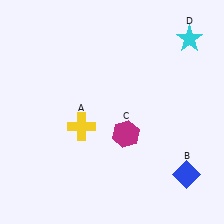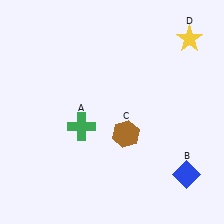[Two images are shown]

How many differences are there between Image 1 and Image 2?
There are 3 differences between the two images.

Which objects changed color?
A changed from yellow to green. C changed from magenta to brown. D changed from cyan to yellow.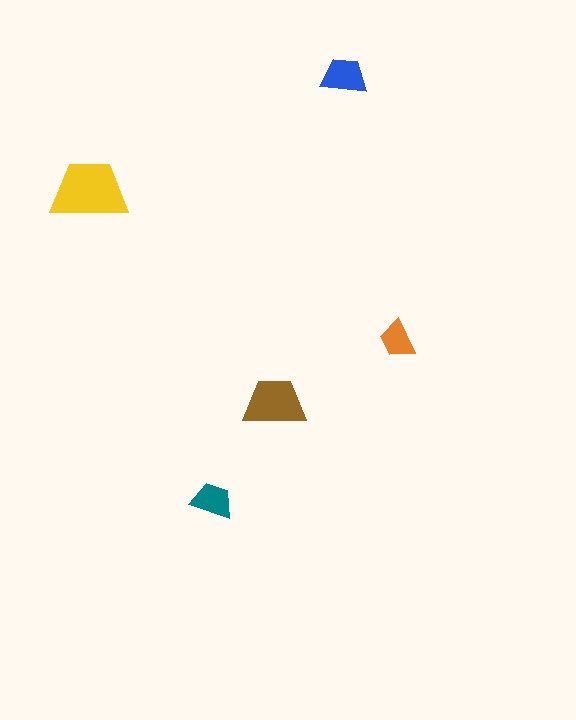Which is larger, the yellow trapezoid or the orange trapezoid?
The yellow one.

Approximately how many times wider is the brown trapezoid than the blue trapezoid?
About 1.5 times wider.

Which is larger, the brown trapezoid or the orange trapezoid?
The brown one.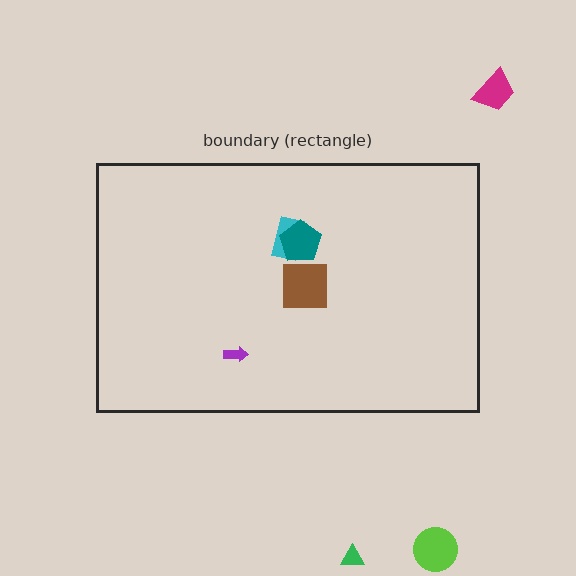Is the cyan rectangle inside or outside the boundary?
Inside.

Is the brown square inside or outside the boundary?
Inside.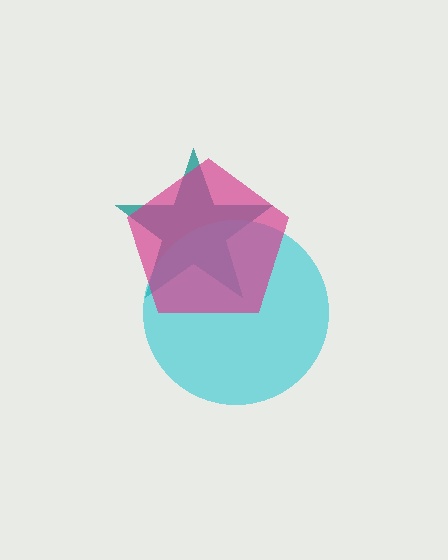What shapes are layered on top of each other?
The layered shapes are: a teal star, a cyan circle, a magenta pentagon.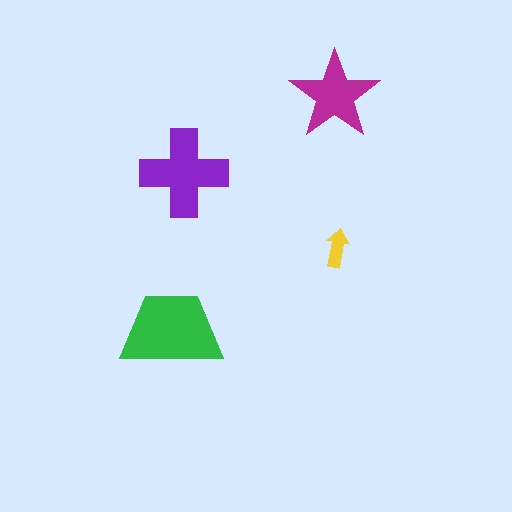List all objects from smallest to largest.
The yellow arrow, the magenta star, the purple cross, the green trapezoid.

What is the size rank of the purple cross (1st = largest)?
2nd.